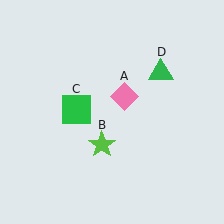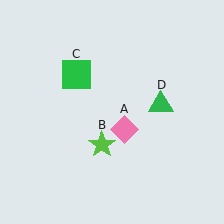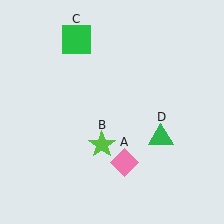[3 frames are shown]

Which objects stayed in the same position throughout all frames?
Lime star (object B) remained stationary.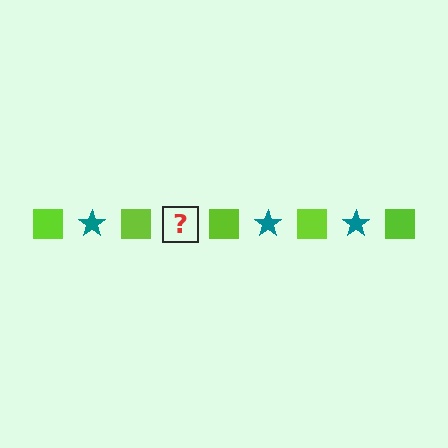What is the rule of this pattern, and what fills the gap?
The rule is that the pattern alternates between lime square and teal star. The gap should be filled with a teal star.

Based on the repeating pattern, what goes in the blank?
The blank should be a teal star.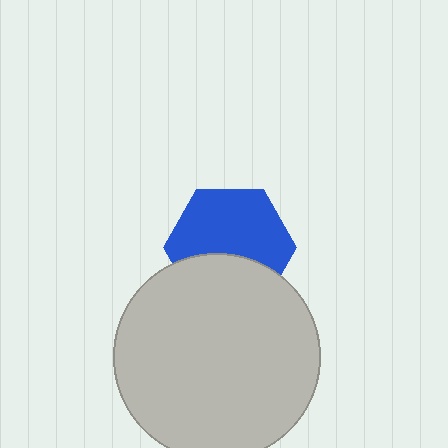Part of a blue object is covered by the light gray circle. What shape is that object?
It is a hexagon.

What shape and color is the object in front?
The object in front is a light gray circle.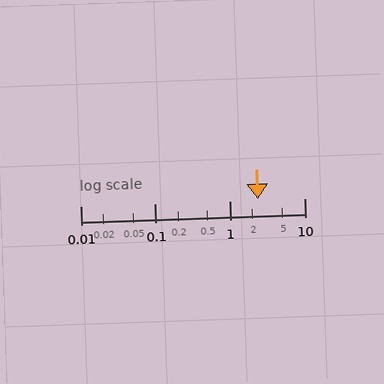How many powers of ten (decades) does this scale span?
The scale spans 3 decades, from 0.01 to 10.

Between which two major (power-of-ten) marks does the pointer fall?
The pointer is between 1 and 10.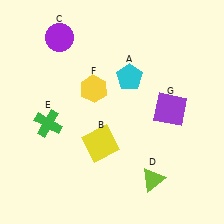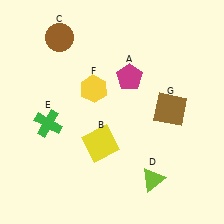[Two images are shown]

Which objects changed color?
A changed from cyan to magenta. C changed from purple to brown. G changed from purple to brown.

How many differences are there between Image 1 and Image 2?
There are 3 differences between the two images.